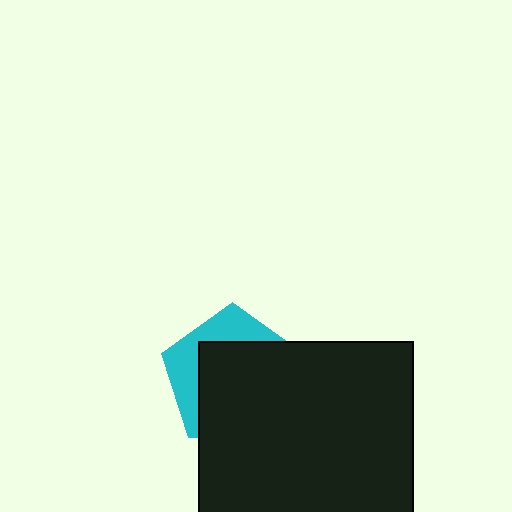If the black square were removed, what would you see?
You would see the complete cyan pentagon.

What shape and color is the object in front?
The object in front is a black square.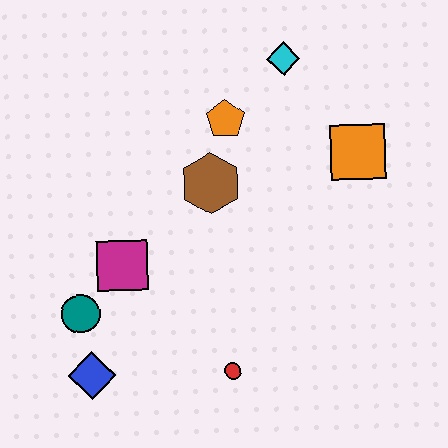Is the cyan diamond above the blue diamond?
Yes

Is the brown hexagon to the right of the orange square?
No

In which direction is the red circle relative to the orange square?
The red circle is below the orange square.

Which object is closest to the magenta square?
The teal circle is closest to the magenta square.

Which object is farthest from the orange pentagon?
The blue diamond is farthest from the orange pentagon.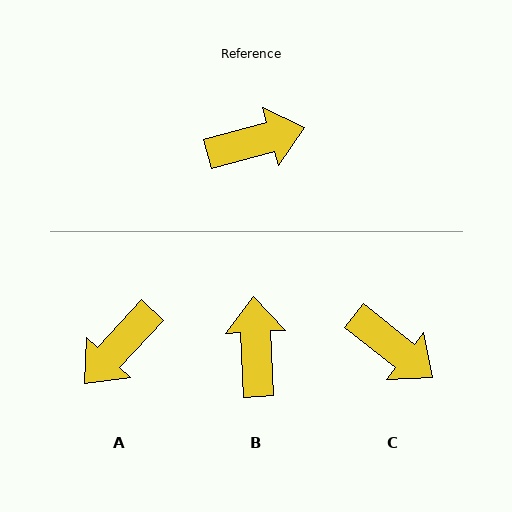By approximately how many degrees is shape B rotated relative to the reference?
Approximately 77 degrees counter-clockwise.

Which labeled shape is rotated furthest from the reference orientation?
A, about 148 degrees away.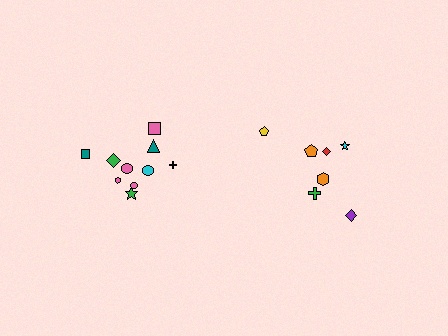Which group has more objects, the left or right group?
The left group.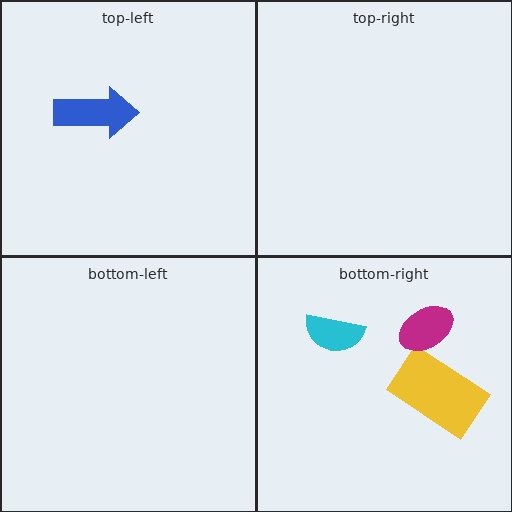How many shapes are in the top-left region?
1.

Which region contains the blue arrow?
The top-left region.